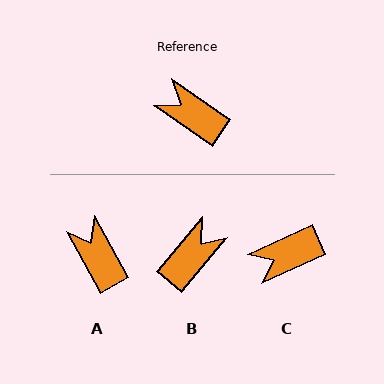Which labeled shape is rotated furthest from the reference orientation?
B, about 95 degrees away.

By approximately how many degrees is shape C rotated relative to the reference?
Approximately 60 degrees counter-clockwise.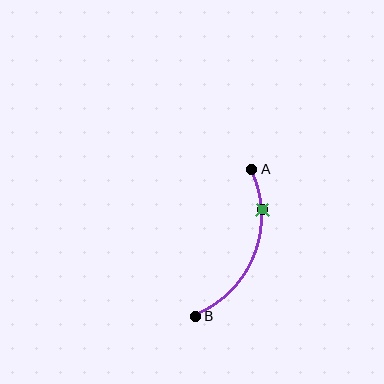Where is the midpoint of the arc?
The arc midpoint is the point on the curve farthest from the straight line joining A and B. It sits to the right of that line.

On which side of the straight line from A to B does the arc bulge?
The arc bulges to the right of the straight line connecting A and B.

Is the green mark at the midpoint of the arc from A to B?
No. The green mark lies on the arc but is closer to endpoint A. The arc midpoint would be at the point on the curve equidistant along the arc from both A and B.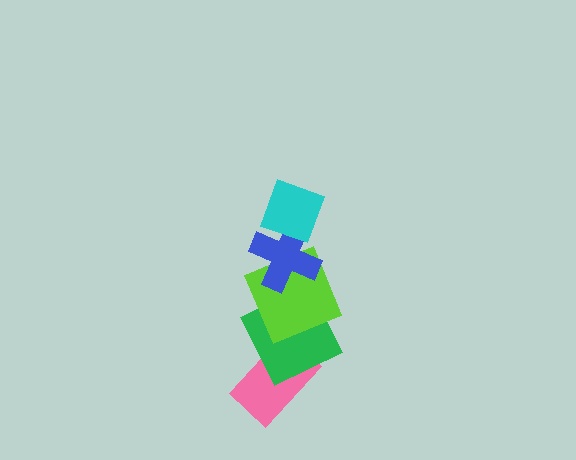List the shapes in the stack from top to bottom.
From top to bottom: the cyan diamond, the blue cross, the lime square, the green square, the pink rectangle.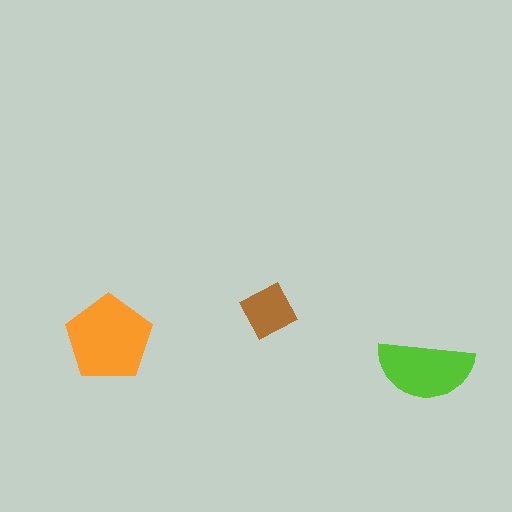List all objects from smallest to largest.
The brown square, the lime semicircle, the orange pentagon.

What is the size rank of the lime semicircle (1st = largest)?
2nd.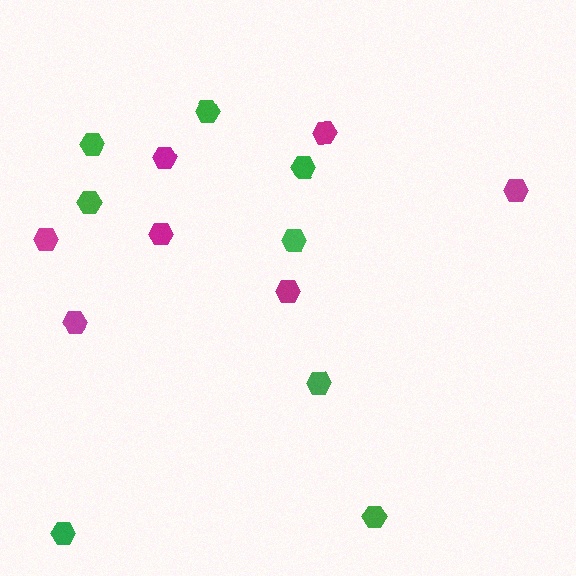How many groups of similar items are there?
There are 2 groups: one group of magenta hexagons (7) and one group of green hexagons (8).